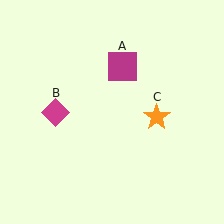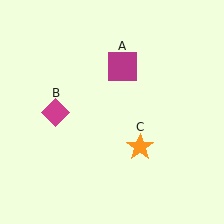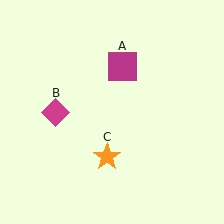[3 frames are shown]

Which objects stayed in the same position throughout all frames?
Magenta square (object A) and magenta diamond (object B) remained stationary.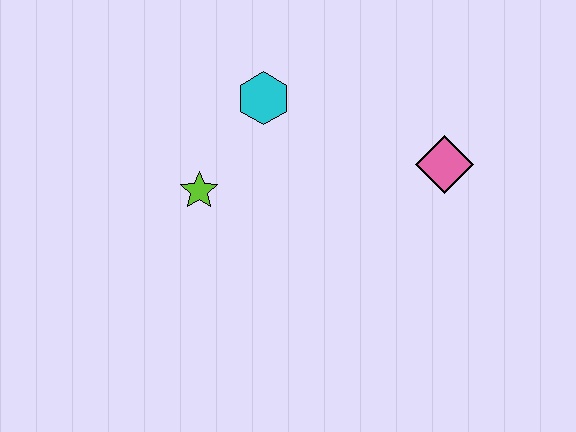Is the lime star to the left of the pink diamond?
Yes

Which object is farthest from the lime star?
The pink diamond is farthest from the lime star.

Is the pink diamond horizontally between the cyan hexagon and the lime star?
No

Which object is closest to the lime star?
The cyan hexagon is closest to the lime star.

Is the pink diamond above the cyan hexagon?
No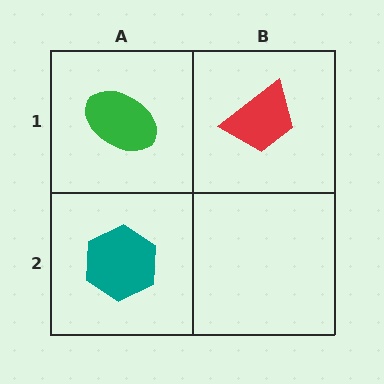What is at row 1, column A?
A green ellipse.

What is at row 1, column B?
A red trapezoid.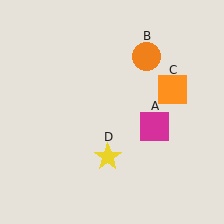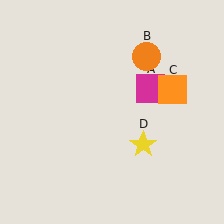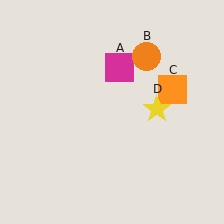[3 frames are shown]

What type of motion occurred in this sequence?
The magenta square (object A), yellow star (object D) rotated counterclockwise around the center of the scene.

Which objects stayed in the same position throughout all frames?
Orange circle (object B) and orange square (object C) remained stationary.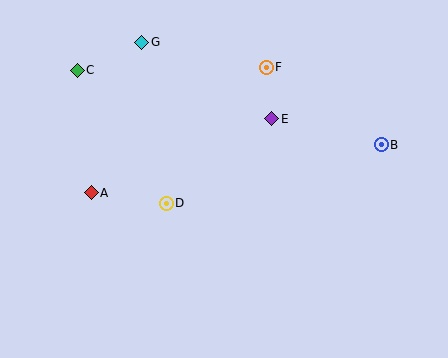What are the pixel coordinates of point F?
Point F is at (266, 67).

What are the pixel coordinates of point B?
Point B is at (381, 145).